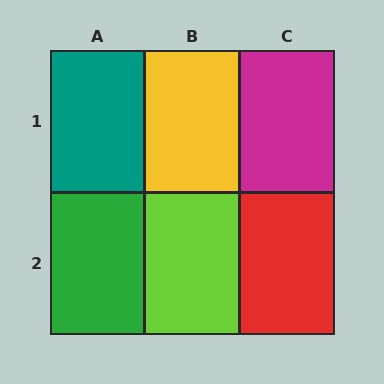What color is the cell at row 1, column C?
Magenta.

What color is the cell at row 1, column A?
Teal.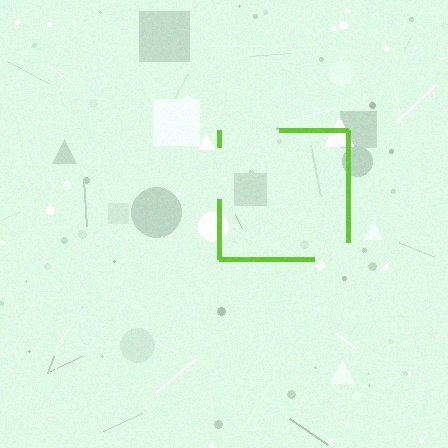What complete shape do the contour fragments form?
The contour fragments form a square.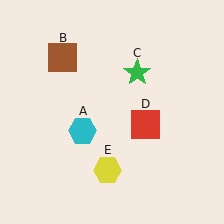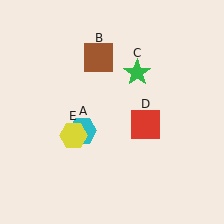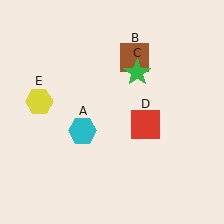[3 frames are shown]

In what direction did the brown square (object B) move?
The brown square (object B) moved right.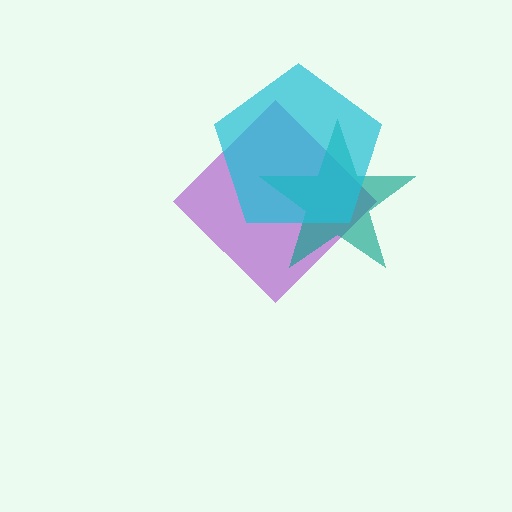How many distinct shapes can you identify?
There are 3 distinct shapes: a purple diamond, a teal star, a cyan pentagon.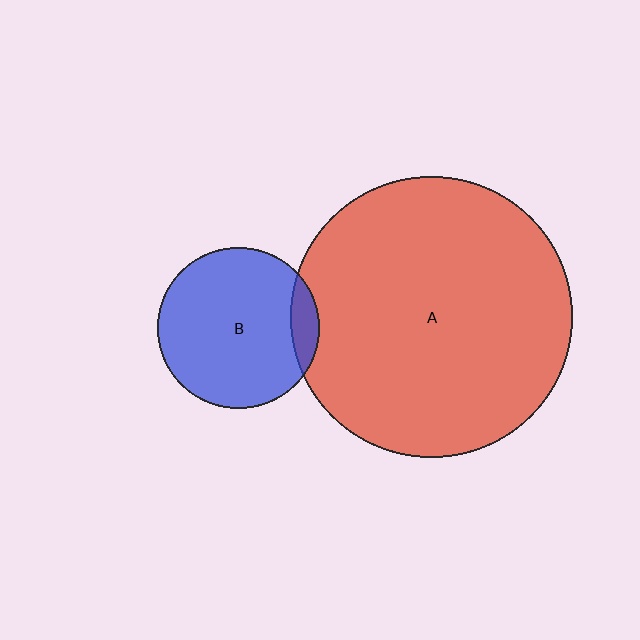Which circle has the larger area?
Circle A (red).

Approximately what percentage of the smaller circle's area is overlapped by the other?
Approximately 10%.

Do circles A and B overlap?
Yes.